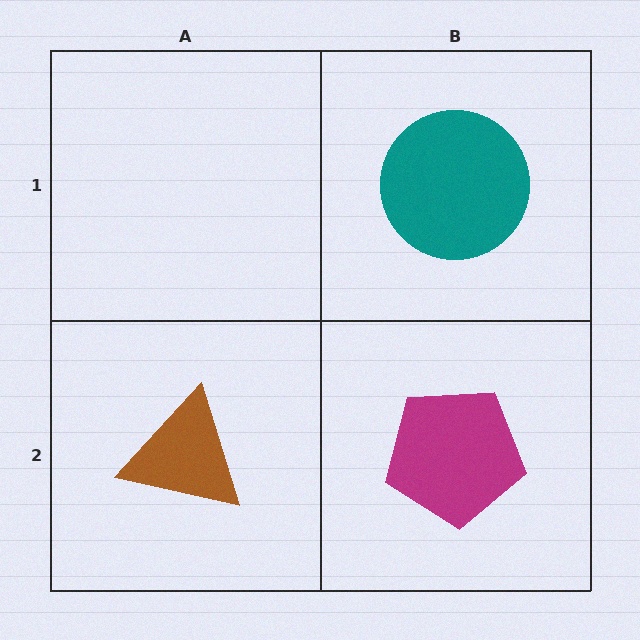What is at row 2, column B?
A magenta pentagon.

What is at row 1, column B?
A teal circle.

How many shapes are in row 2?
2 shapes.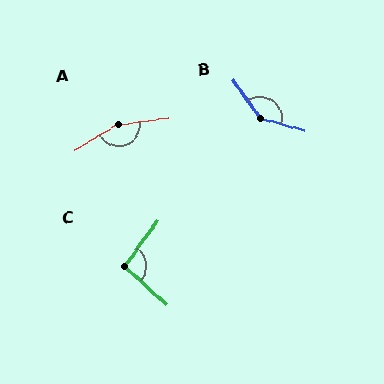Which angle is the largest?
A, at approximately 156 degrees.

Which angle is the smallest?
C, at approximately 96 degrees.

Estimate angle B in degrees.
Approximately 142 degrees.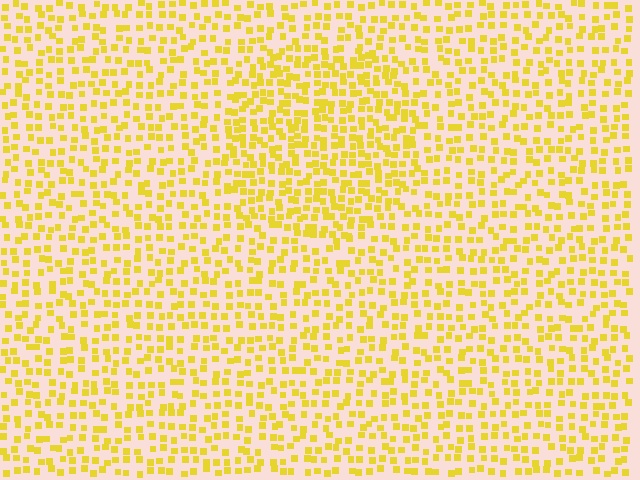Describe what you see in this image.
The image contains small yellow elements arranged at two different densities. A circle-shaped region is visible where the elements are more densely packed than the surrounding area.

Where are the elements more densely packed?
The elements are more densely packed inside the circle boundary.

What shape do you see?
I see a circle.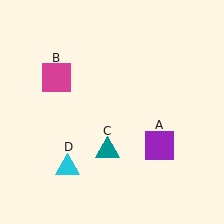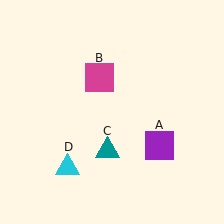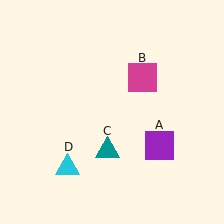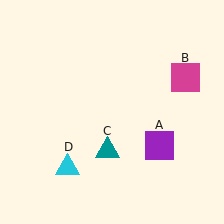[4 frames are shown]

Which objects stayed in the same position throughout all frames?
Purple square (object A) and teal triangle (object C) and cyan triangle (object D) remained stationary.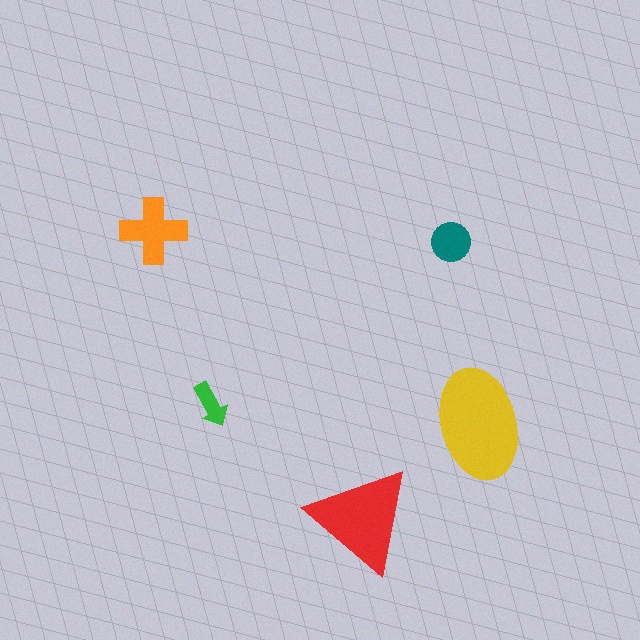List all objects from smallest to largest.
The green arrow, the teal circle, the orange cross, the red triangle, the yellow ellipse.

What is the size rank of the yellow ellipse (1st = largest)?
1st.